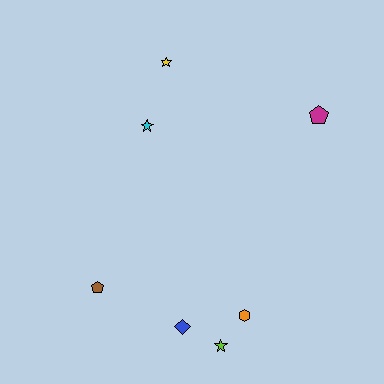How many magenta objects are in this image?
There is 1 magenta object.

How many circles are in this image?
There are no circles.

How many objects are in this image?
There are 7 objects.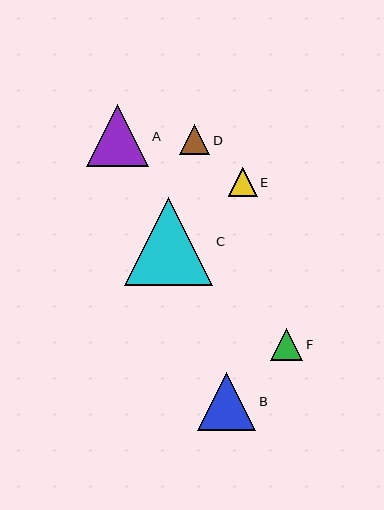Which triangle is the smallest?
Triangle E is the smallest with a size of approximately 29 pixels.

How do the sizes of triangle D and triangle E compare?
Triangle D and triangle E are approximately the same size.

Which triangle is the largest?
Triangle C is the largest with a size of approximately 89 pixels.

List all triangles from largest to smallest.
From largest to smallest: C, A, B, F, D, E.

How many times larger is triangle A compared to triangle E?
Triangle A is approximately 2.1 times the size of triangle E.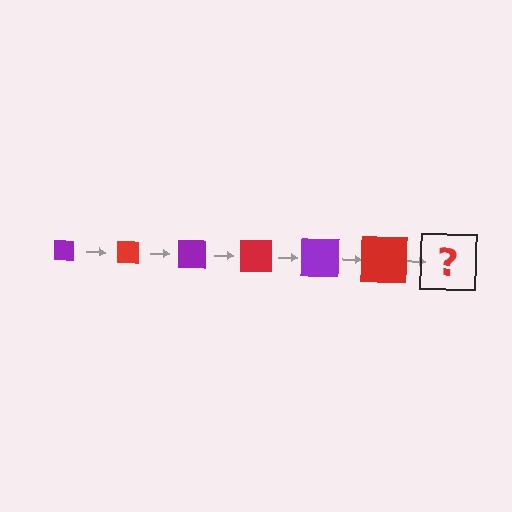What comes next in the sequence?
The next element should be a purple square, larger than the previous one.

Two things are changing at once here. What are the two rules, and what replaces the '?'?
The two rules are that the square grows larger each step and the color cycles through purple and red. The '?' should be a purple square, larger than the previous one.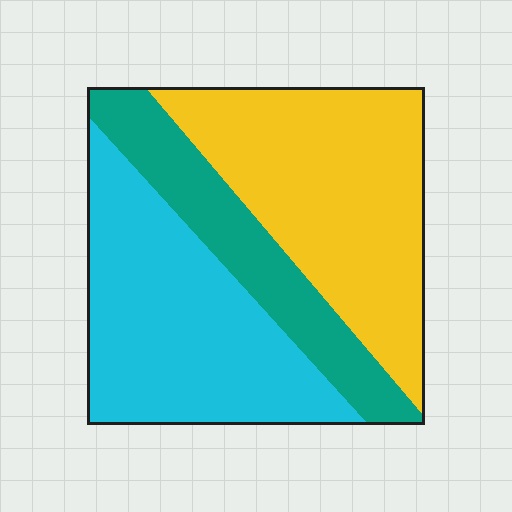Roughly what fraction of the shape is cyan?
Cyan takes up between a quarter and a half of the shape.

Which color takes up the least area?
Teal, at roughly 20%.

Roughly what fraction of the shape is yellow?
Yellow covers 40% of the shape.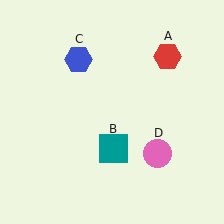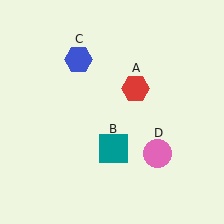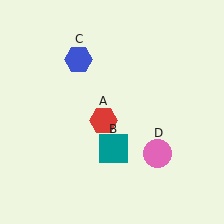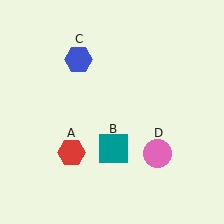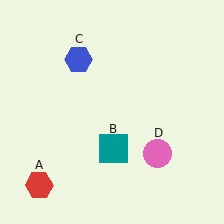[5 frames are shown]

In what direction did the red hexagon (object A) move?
The red hexagon (object A) moved down and to the left.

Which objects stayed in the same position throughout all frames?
Teal square (object B) and blue hexagon (object C) and pink circle (object D) remained stationary.